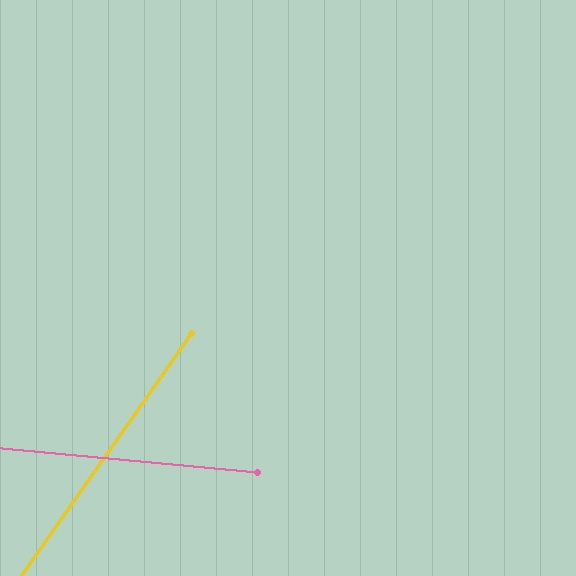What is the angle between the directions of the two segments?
Approximately 60 degrees.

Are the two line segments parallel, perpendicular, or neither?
Neither parallel nor perpendicular — they differ by about 60°.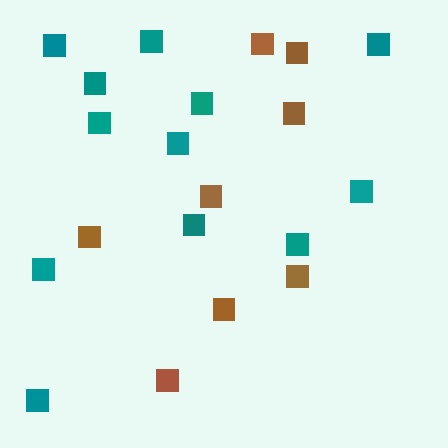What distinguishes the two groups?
There are 2 groups: one group of teal squares (12) and one group of brown squares (8).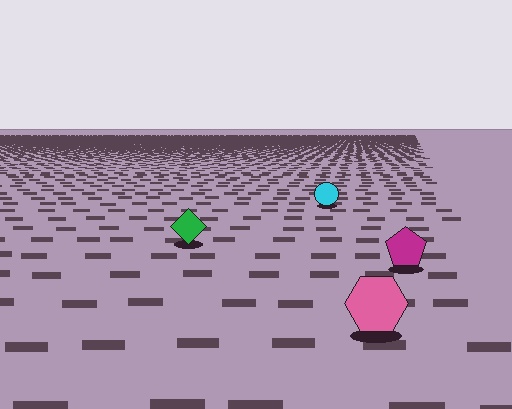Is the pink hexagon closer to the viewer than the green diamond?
Yes. The pink hexagon is closer — you can tell from the texture gradient: the ground texture is coarser near it.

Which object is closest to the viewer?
The pink hexagon is closest. The texture marks near it are larger and more spread out.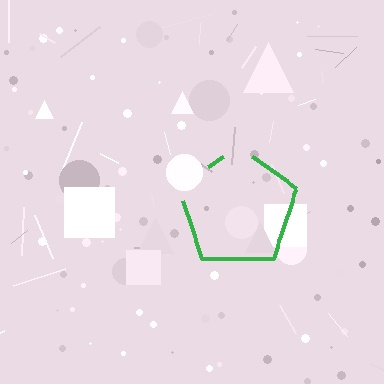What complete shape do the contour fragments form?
The contour fragments form a pentagon.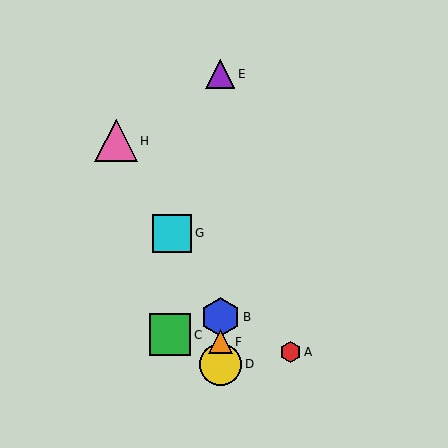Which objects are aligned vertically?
Objects B, D, E, F are aligned vertically.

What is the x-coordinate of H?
Object H is at x≈116.